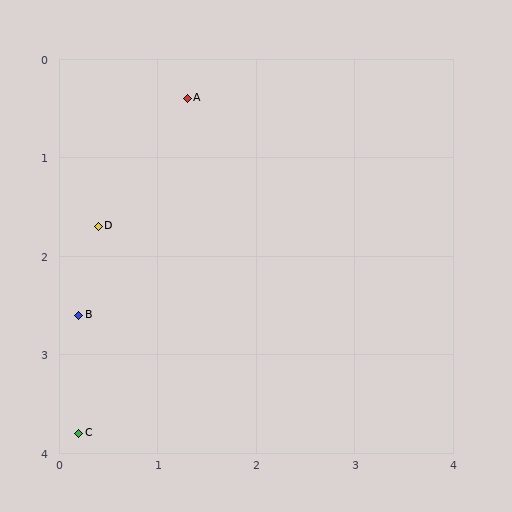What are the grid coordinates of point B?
Point B is at approximately (0.2, 2.6).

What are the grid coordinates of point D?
Point D is at approximately (0.4, 1.7).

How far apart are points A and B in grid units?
Points A and B are about 2.5 grid units apart.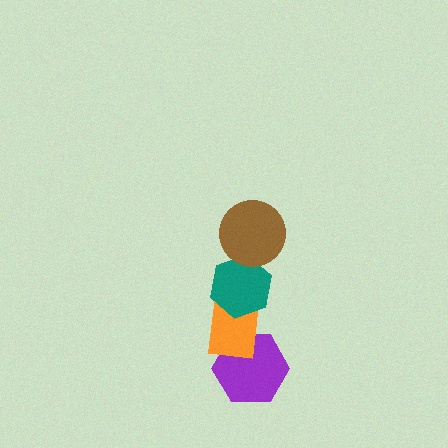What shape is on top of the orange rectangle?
The teal hexagon is on top of the orange rectangle.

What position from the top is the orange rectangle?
The orange rectangle is 3rd from the top.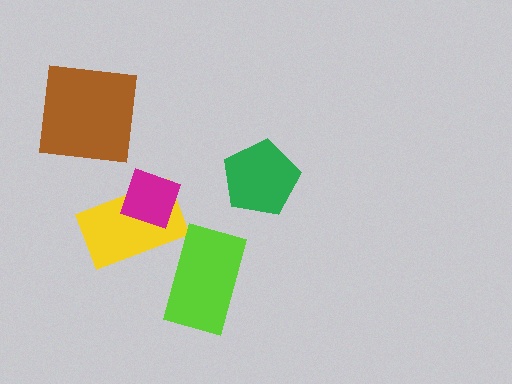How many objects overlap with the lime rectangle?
0 objects overlap with the lime rectangle.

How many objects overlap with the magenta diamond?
1 object overlaps with the magenta diamond.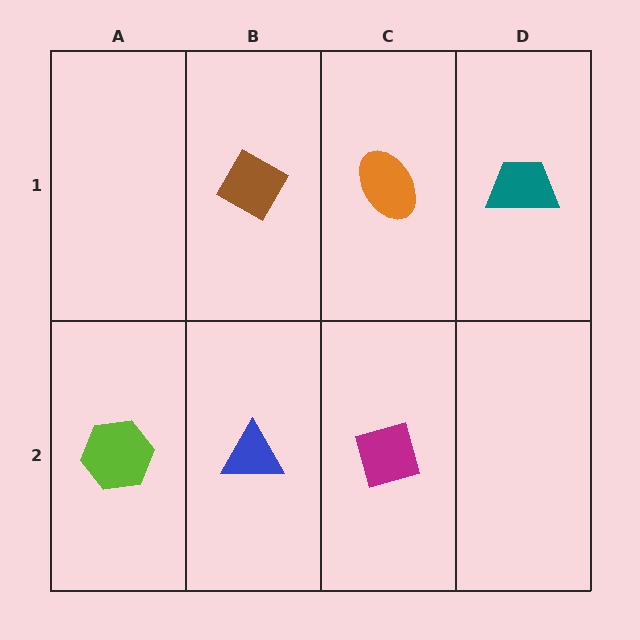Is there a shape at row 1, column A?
No, that cell is empty.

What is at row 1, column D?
A teal trapezoid.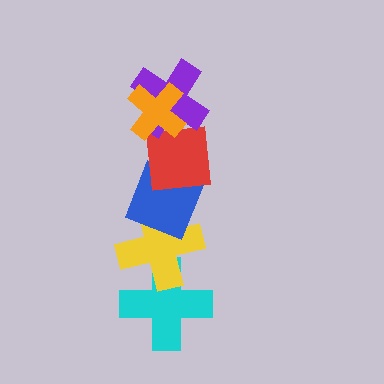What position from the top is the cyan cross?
The cyan cross is 6th from the top.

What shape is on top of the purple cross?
The orange cross is on top of the purple cross.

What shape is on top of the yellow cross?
The blue diamond is on top of the yellow cross.